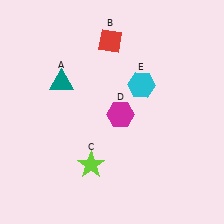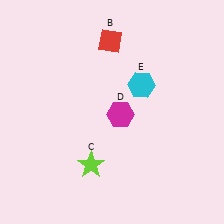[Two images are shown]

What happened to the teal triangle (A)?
The teal triangle (A) was removed in Image 2. It was in the top-left area of Image 1.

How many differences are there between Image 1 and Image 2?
There is 1 difference between the two images.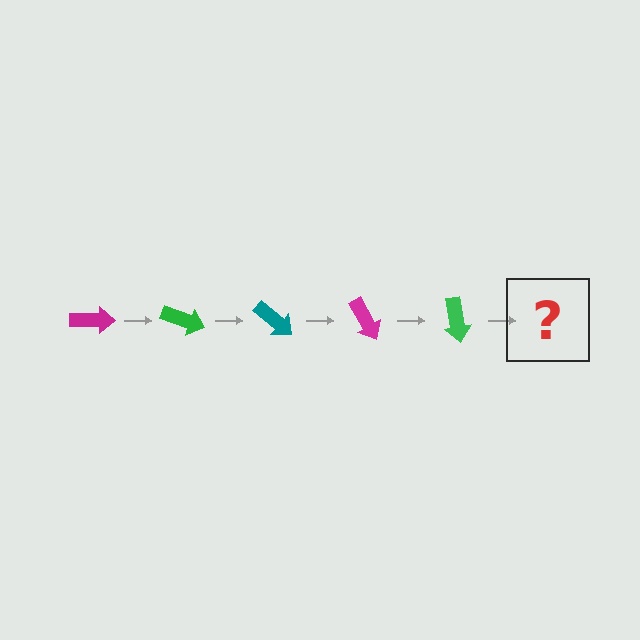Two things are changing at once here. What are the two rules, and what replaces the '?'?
The two rules are that it rotates 20 degrees each step and the color cycles through magenta, green, and teal. The '?' should be a teal arrow, rotated 100 degrees from the start.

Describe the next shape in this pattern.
It should be a teal arrow, rotated 100 degrees from the start.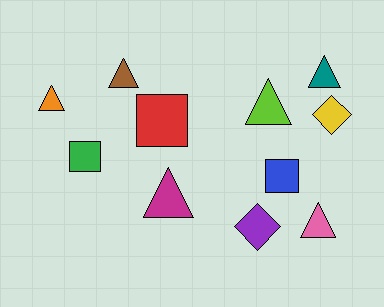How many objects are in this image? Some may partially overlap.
There are 11 objects.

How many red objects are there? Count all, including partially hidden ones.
There is 1 red object.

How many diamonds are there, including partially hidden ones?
There are 2 diamonds.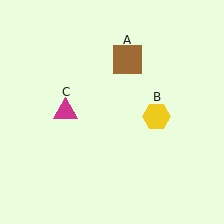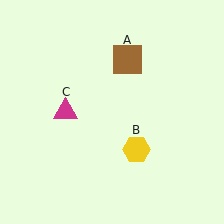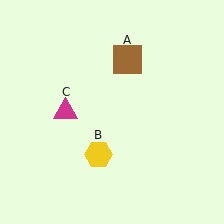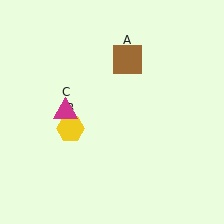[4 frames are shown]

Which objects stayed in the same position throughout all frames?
Brown square (object A) and magenta triangle (object C) remained stationary.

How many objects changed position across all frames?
1 object changed position: yellow hexagon (object B).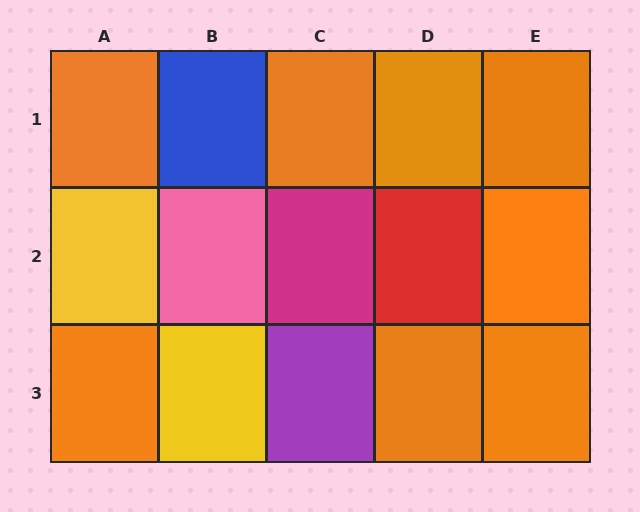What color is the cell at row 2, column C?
Magenta.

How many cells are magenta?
1 cell is magenta.